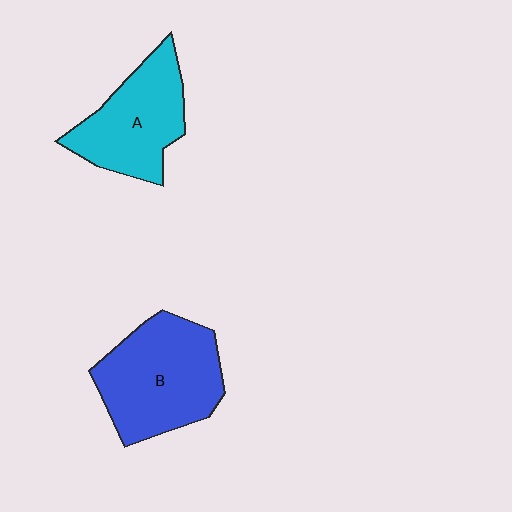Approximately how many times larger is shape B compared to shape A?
Approximately 1.2 times.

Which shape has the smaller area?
Shape A (cyan).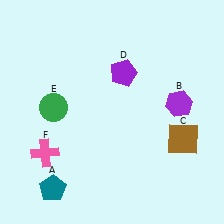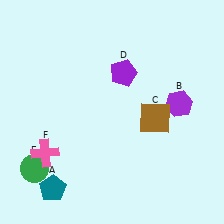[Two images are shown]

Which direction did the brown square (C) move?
The brown square (C) moved left.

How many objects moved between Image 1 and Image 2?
2 objects moved between the two images.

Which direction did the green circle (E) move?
The green circle (E) moved down.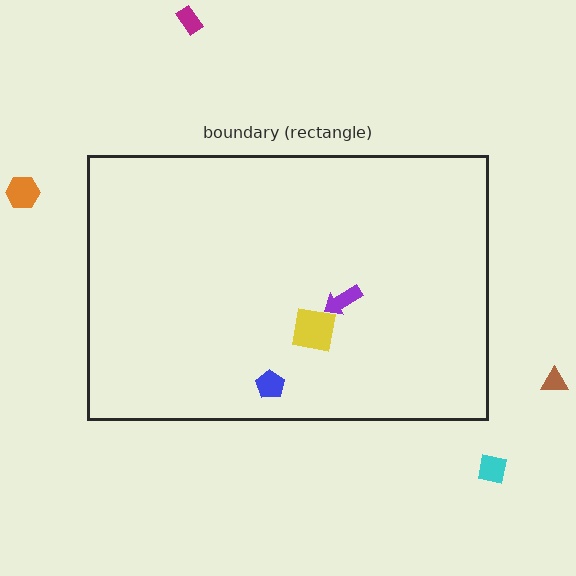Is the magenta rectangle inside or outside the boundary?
Outside.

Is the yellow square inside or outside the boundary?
Inside.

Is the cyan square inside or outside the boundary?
Outside.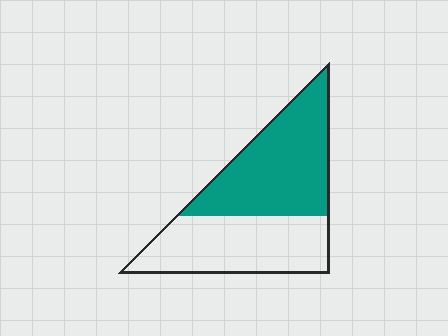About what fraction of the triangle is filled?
About one half (1/2).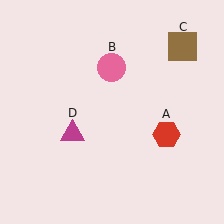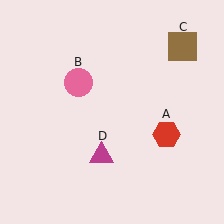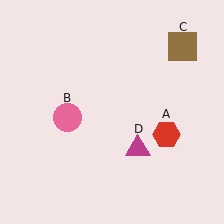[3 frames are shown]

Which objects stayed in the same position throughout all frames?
Red hexagon (object A) and brown square (object C) remained stationary.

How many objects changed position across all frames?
2 objects changed position: pink circle (object B), magenta triangle (object D).